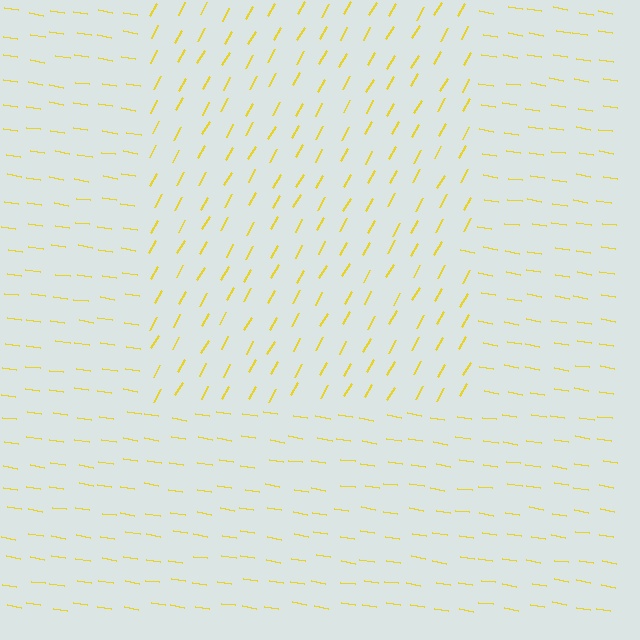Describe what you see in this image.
The image is filled with small yellow line segments. A rectangle region in the image has lines oriented differently from the surrounding lines, creating a visible texture boundary.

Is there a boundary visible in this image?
Yes, there is a texture boundary formed by a change in line orientation.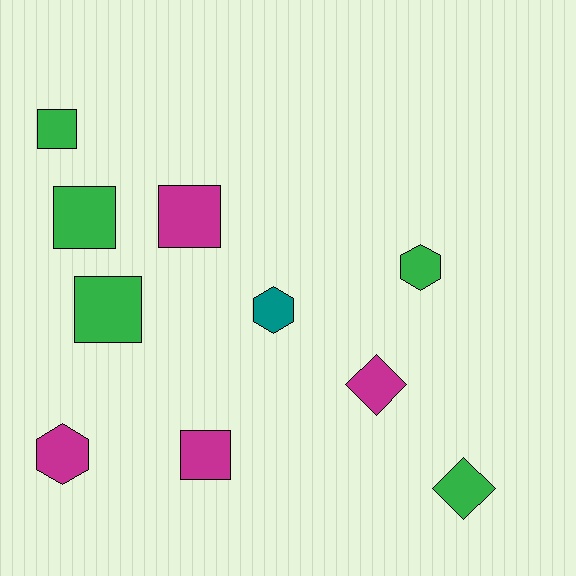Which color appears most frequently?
Green, with 5 objects.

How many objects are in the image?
There are 10 objects.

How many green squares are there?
There are 3 green squares.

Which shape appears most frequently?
Square, with 5 objects.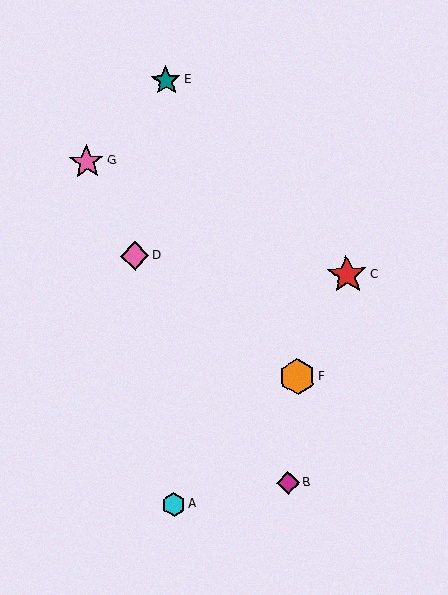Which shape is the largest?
The red star (labeled C) is the largest.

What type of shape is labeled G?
Shape G is a pink star.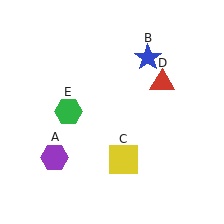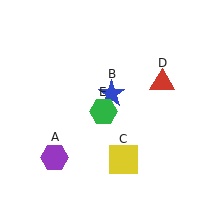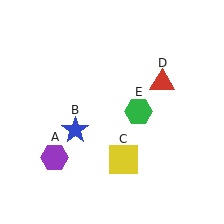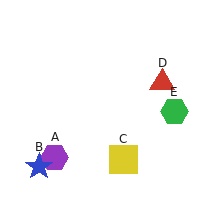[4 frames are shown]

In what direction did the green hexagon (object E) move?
The green hexagon (object E) moved right.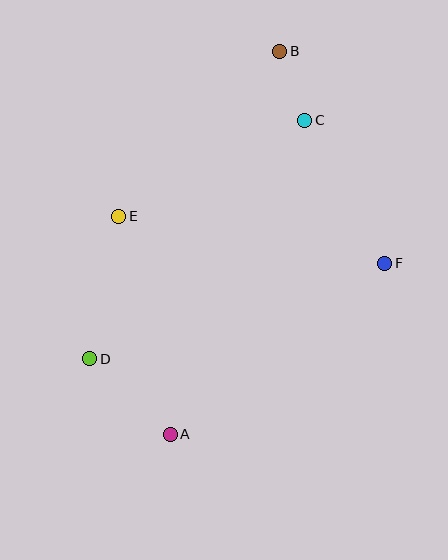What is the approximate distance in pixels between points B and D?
The distance between B and D is approximately 362 pixels.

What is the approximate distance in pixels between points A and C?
The distance between A and C is approximately 341 pixels.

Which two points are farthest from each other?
Points A and B are farthest from each other.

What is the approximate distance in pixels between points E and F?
The distance between E and F is approximately 270 pixels.